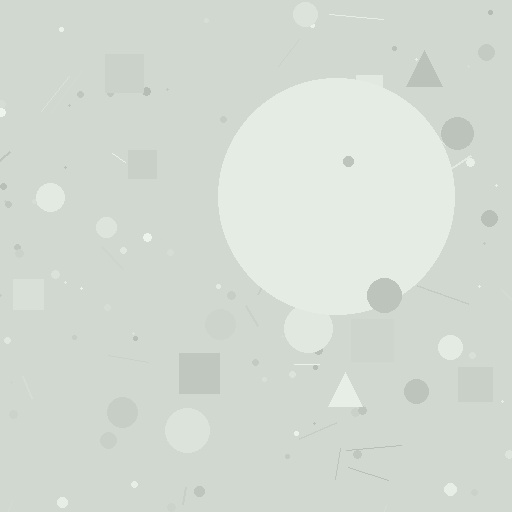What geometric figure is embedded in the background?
A circle is embedded in the background.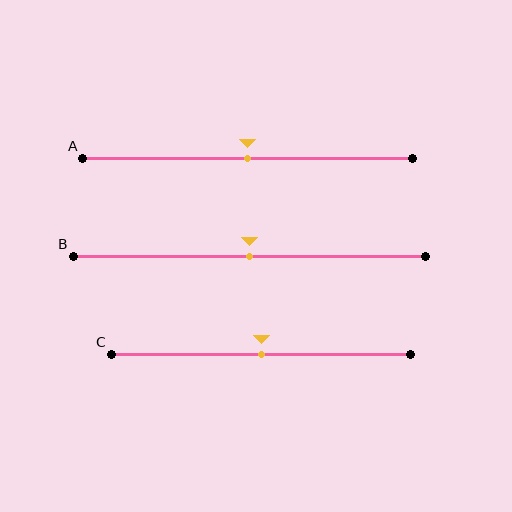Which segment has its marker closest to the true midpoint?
Segment A has its marker closest to the true midpoint.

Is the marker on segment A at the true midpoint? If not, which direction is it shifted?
Yes, the marker on segment A is at the true midpoint.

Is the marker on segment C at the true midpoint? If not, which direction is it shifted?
Yes, the marker on segment C is at the true midpoint.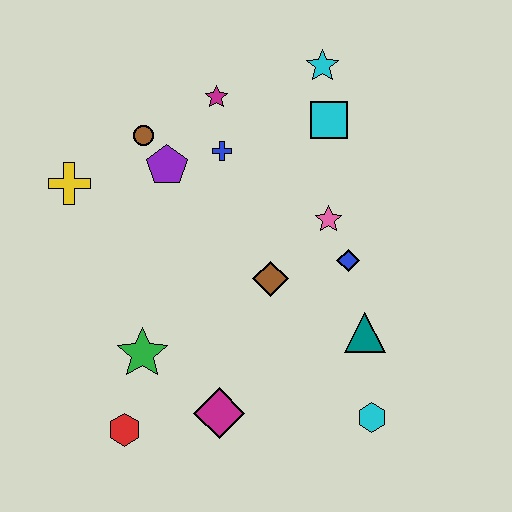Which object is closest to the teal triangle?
The blue diamond is closest to the teal triangle.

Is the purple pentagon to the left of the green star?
No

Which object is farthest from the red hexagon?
The cyan star is farthest from the red hexagon.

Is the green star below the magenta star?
Yes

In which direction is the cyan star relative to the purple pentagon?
The cyan star is to the right of the purple pentagon.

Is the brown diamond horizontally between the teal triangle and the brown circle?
Yes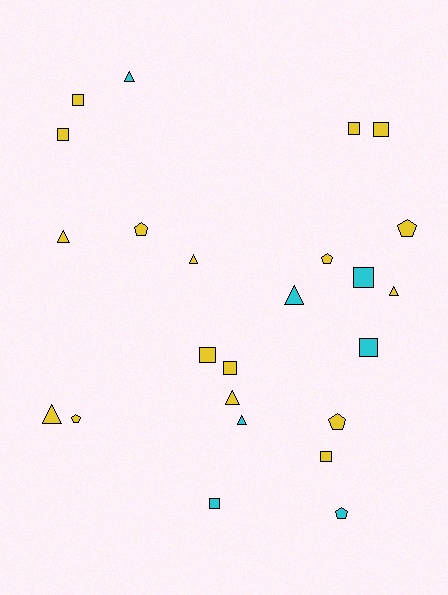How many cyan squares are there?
There are 3 cyan squares.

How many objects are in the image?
There are 24 objects.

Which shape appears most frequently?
Square, with 10 objects.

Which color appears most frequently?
Yellow, with 17 objects.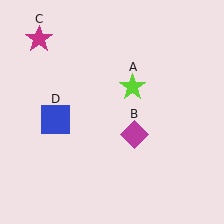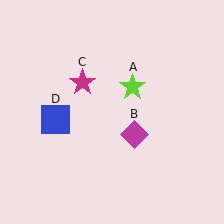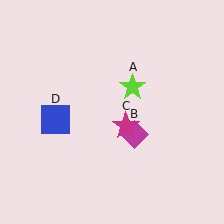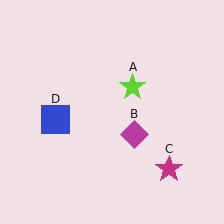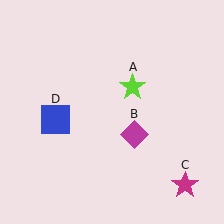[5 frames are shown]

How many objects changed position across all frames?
1 object changed position: magenta star (object C).